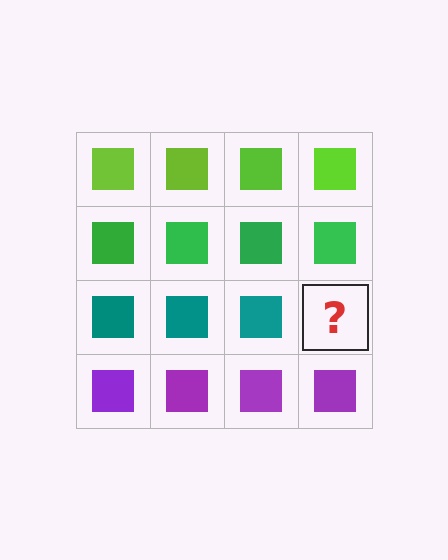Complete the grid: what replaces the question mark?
The question mark should be replaced with a teal square.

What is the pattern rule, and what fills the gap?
The rule is that each row has a consistent color. The gap should be filled with a teal square.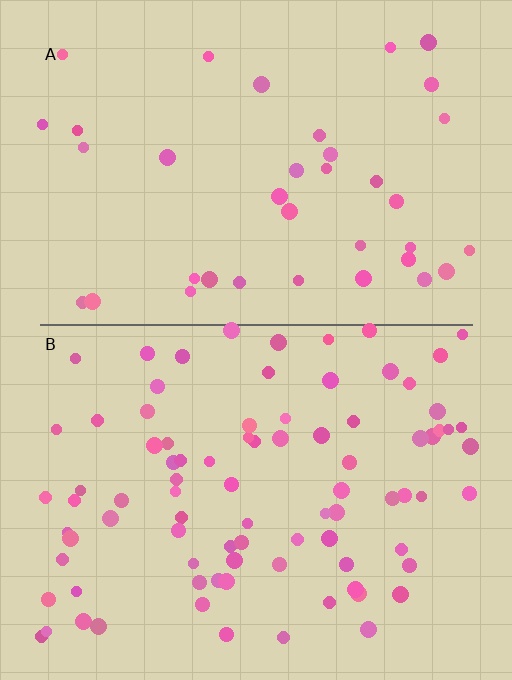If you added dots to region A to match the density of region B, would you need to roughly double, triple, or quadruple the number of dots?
Approximately double.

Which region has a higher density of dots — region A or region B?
B (the bottom).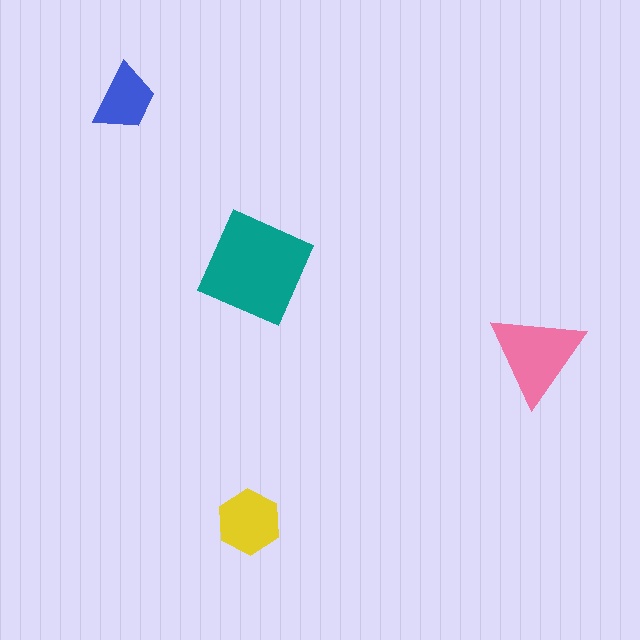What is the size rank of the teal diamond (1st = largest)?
1st.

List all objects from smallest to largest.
The blue trapezoid, the yellow hexagon, the pink triangle, the teal diamond.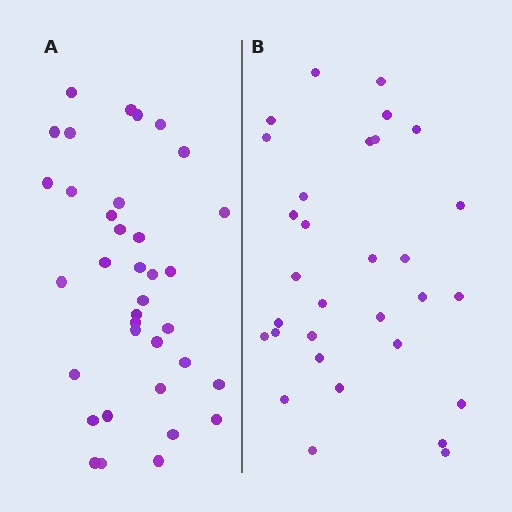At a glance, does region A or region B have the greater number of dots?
Region A (the left region) has more dots.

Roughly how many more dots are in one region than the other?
Region A has about 5 more dots than region B.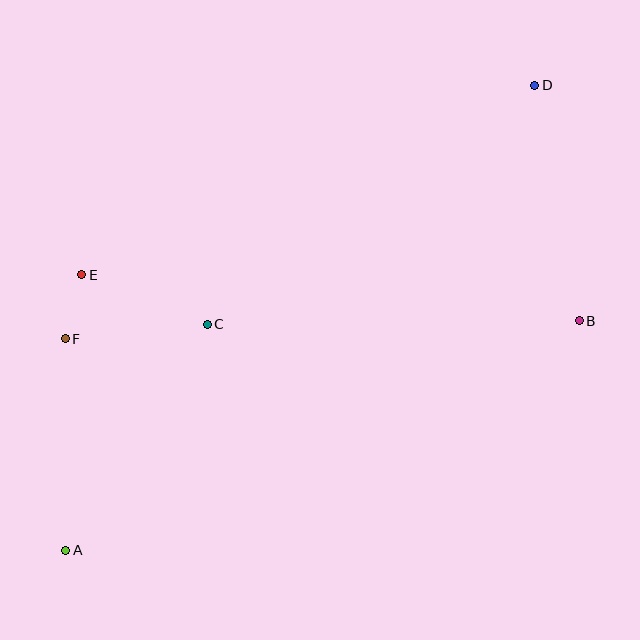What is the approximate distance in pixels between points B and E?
The distance between B and E is approximately 500 pixels.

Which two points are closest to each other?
Points E and F are closest to each other.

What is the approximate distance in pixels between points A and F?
The distance between A and F is approximately 211 pixels.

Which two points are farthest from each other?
Points A and D are farthest from each other.